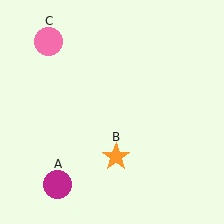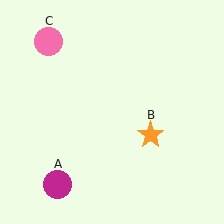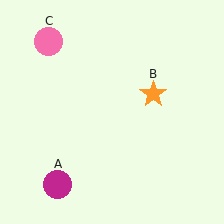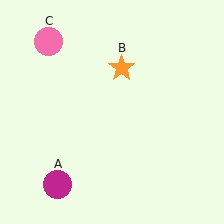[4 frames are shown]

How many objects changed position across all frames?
1 object changed position: orange star (object B).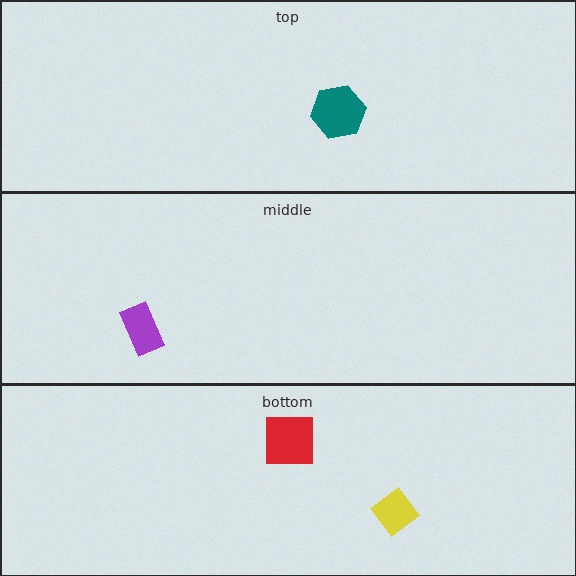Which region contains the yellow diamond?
The bottom region.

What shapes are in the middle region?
The purple rectangle.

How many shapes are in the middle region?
1.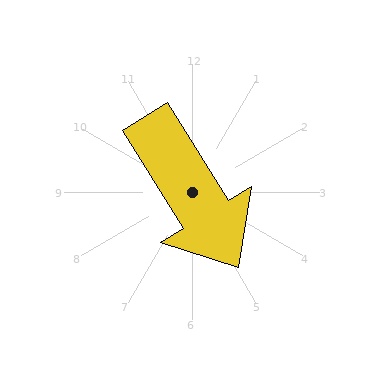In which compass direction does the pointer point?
Southeast.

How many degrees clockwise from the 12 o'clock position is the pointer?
Approximately 148 degrees.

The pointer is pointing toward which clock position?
Roughly 5 o'clock.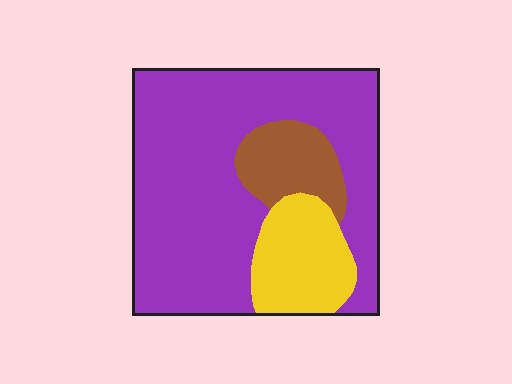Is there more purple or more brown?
Purple.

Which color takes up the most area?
Purple, at roughly 70%.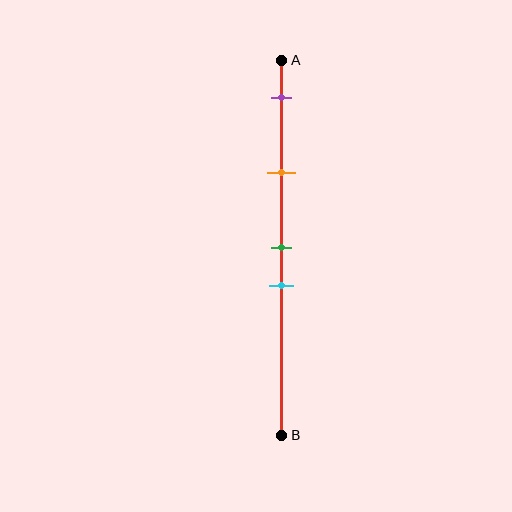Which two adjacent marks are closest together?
The green and cyan marks are the closest adjacent pair.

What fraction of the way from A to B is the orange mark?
The orange mark is approximately 30% (0.3) of the way from A to B.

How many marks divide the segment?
There are 4 marks dividing the segment.